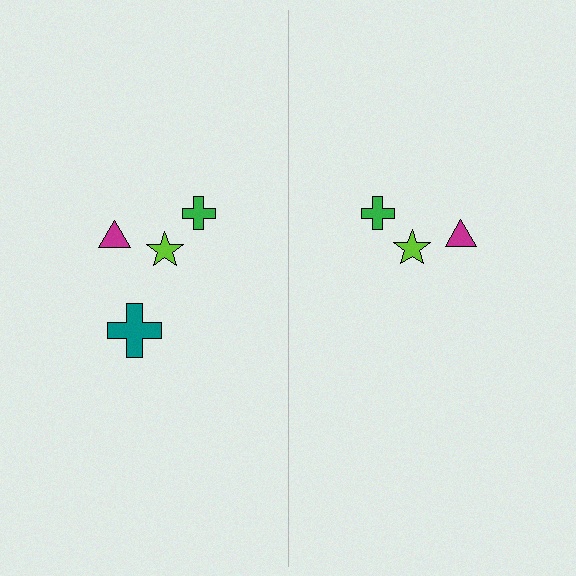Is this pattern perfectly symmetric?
No, the pattern is not perfectly symmetric. A teal cross is missing from the right side.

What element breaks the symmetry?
A teal cross is missing from the right side.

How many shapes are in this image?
There are 7 shapes in this image.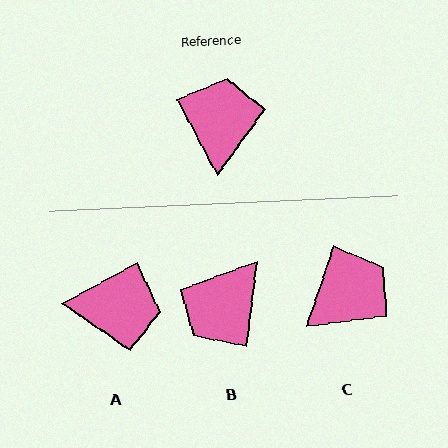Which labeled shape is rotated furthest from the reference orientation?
B, about 146 degrees away.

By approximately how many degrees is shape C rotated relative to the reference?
Approximately 47 degrees clockwise.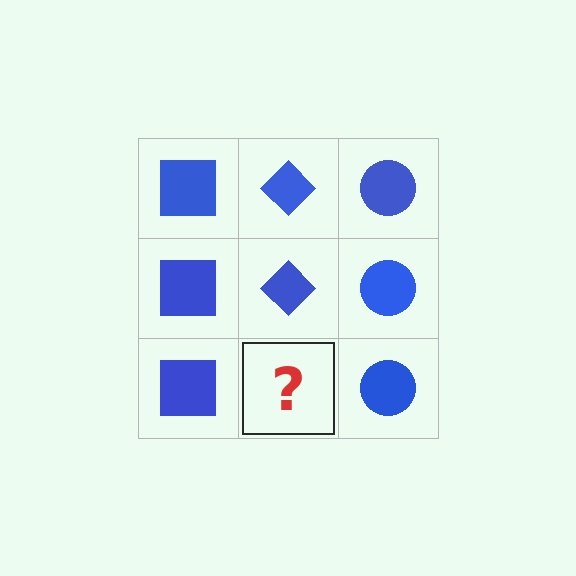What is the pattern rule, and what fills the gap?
The rule is that each column has a consistent shape. The gap should be filled with a blue diamond.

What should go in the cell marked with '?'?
The missing cell should contain a blue diamond.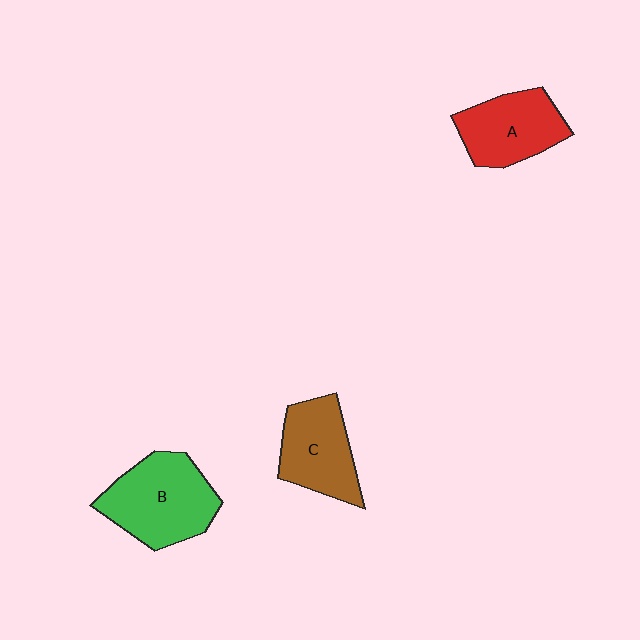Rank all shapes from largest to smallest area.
From largest to smallest: B (green), C (brown), A (red).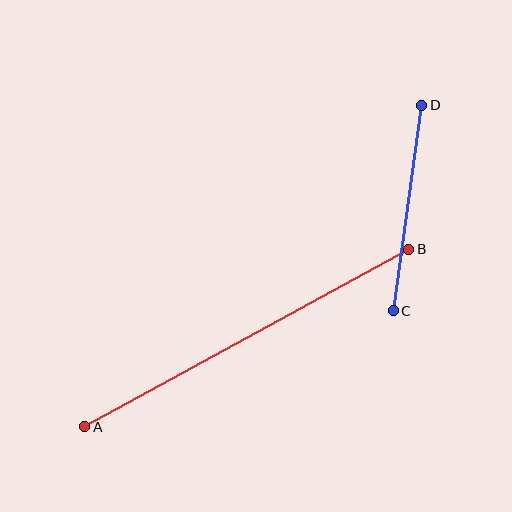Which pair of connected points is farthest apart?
Points A and B are farthest apart.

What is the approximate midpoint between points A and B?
The midpoint is at approximately (247, 338) pixels.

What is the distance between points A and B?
The distance is approximately 369 pixels.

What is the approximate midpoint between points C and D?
The midpoint is at approximately (408, 208) pixels.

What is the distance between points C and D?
The distance is approximately 208 pixels.